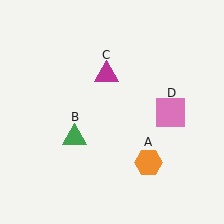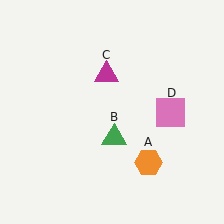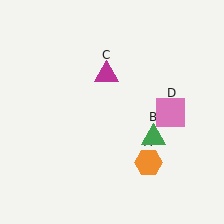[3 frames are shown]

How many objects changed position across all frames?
1 object changed position: green triangle (object B).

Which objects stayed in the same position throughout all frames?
Orange hexagon (object A) and magenta triangle (object C) and pink square (object D) remained stationary.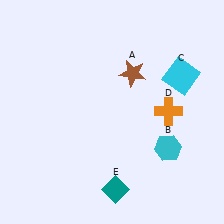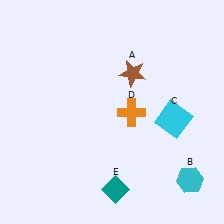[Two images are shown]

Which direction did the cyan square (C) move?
The cyan square (C) moved down.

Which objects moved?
The objects that moved are: the cyan hexagon (B), the cyan square (C), the orange cross (D).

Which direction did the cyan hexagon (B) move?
The cyan hexagon (B) moved down.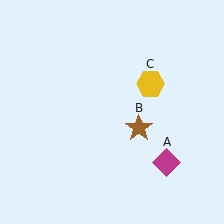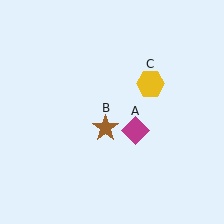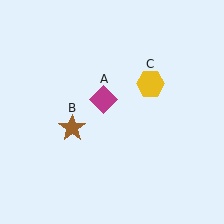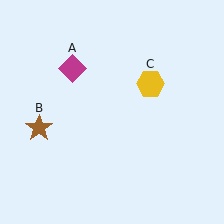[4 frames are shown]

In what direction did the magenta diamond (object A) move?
The magenta diamond (object A) moved up and to the left.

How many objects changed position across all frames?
2 objects changed position: magenta diamond (object A), brown star (object B).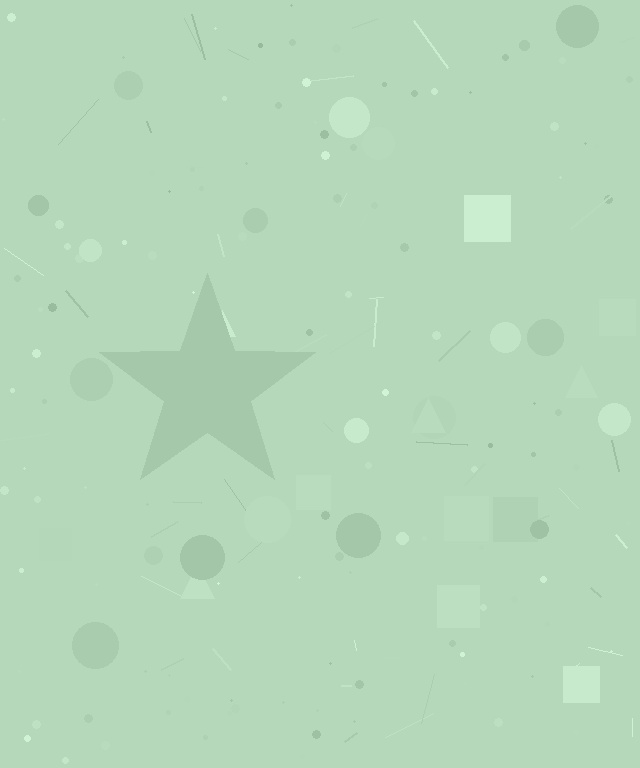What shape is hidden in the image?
A star is hidden in the image.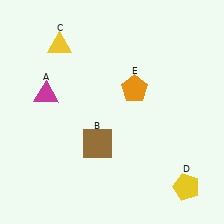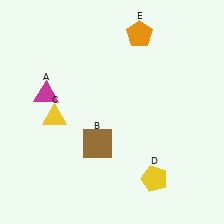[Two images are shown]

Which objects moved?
The objects that moved are: the yellow triangle (C), the yellow pentagon (D), the orange pentagon (E).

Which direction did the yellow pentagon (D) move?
The yellow pentagon (D) moved left.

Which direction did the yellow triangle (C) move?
The yellow triangle (C) moved down.